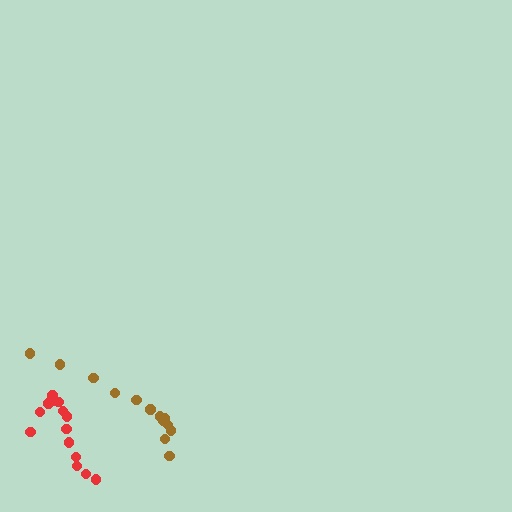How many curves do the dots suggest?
There are 2 distinct paths.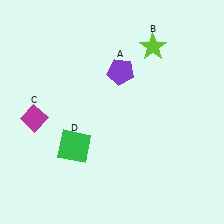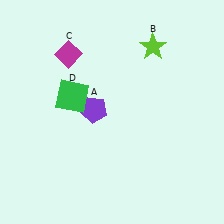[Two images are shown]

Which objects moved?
The objects that moved are: the purple pentagon (A), the magenta diamond (C), the green square (D).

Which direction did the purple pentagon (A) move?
The purple pentagon (A) moved down.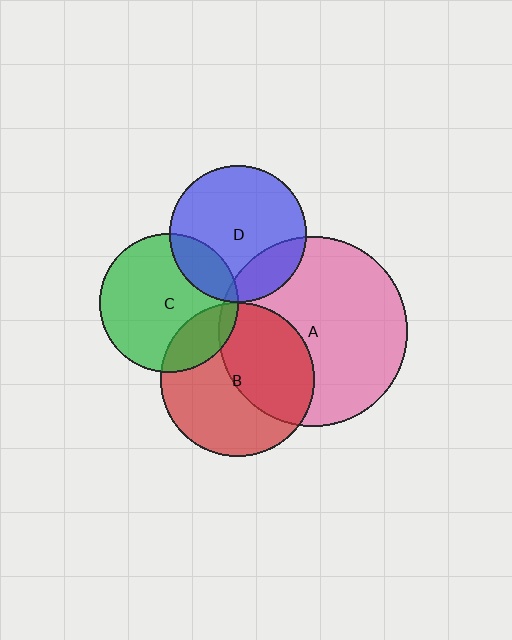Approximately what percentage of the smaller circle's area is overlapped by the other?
Approximately 20%.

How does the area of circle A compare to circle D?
Approximately 1.9 times.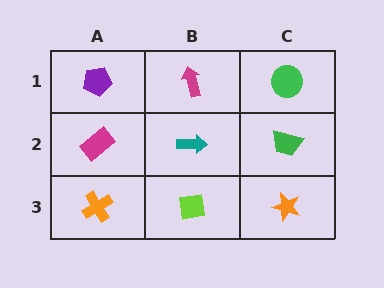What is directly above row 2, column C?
A green circle.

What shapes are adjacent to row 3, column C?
A green trapezoid (row 2, column C), a lime square (row 3, column B).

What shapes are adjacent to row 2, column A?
A purple pentagon (row 1, column A), an orange cross (row 3, column A), a teal arrow (row 2, column B).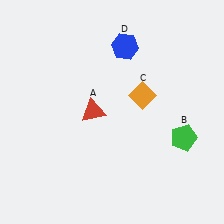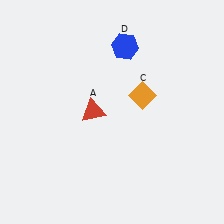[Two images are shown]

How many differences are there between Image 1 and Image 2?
There is 1 difference between the two images.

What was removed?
The green pentagon (B) was removed in Image 2.